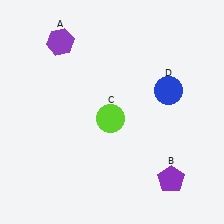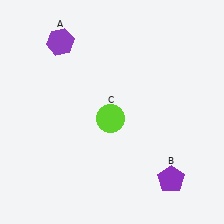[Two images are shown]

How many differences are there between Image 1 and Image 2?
There is 1 difference between the two images.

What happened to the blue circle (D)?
The blue circle (D) was removed in Image 2. It was in the top-right area of Image 1.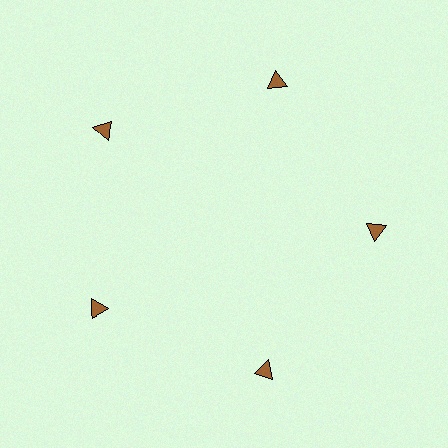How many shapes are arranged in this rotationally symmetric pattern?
There are 5 shapes, arranged in 5 groups of 1.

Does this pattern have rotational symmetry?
Yes, this pattern has 5-fold rotational symmetry. It looks the same after rotating 72 degrees around the center.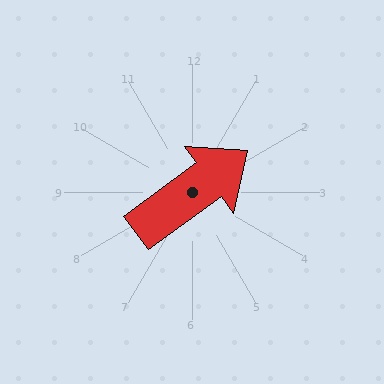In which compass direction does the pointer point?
Northeast.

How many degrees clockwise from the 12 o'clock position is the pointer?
Approximately 54 degrees.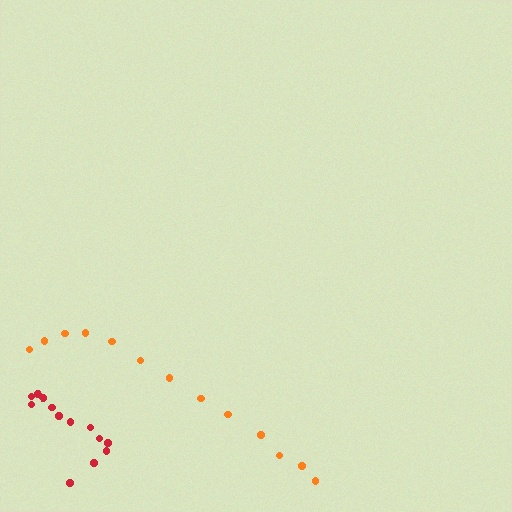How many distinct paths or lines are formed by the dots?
There are 2 distinct paths.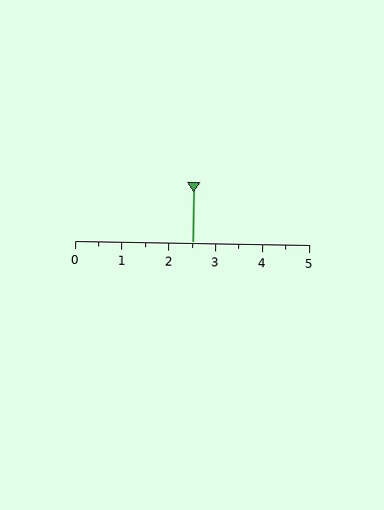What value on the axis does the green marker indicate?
The marker indicates approximately 2.5.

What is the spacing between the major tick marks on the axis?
The major ticks are spaced 1 apart.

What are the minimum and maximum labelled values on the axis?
The axis runs from 0 to 5.